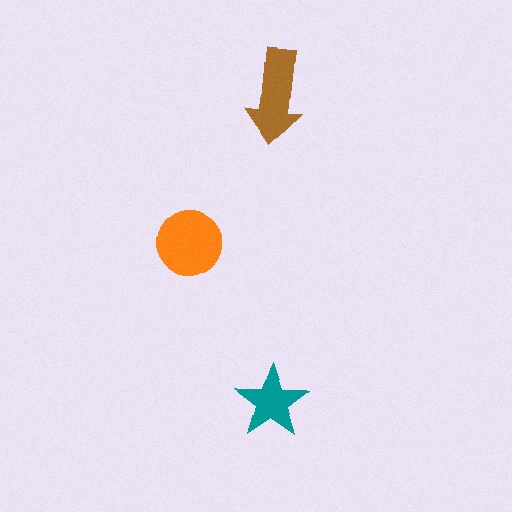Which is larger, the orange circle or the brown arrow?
The orange circle.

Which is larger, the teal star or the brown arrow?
The brown arrow.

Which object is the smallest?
The teal star.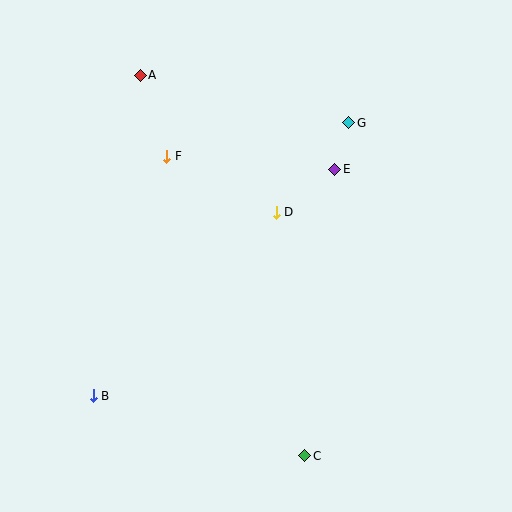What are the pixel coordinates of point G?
Point G is at (349, 123).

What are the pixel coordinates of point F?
Point F is at (167, 156).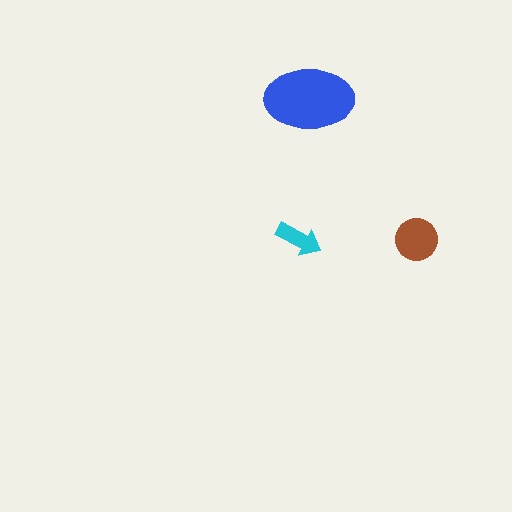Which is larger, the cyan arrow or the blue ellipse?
The blue ellipse.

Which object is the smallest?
The cyan arrow.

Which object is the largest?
The blue ellipse.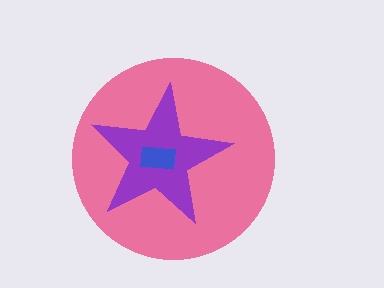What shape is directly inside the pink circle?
The purple star.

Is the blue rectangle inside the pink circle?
Yes.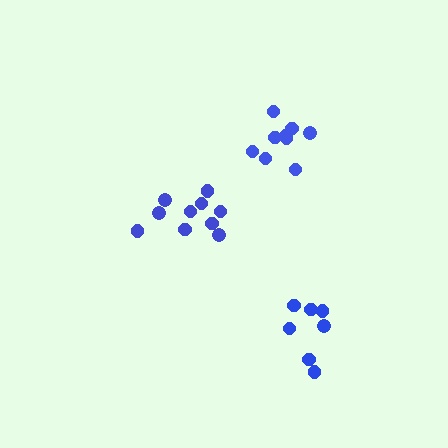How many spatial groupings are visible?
There are 3 spatial groupings.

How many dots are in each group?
Group 1: 7 dots, Group 2: 9 dots, Group 3: 10 dots (26 total).